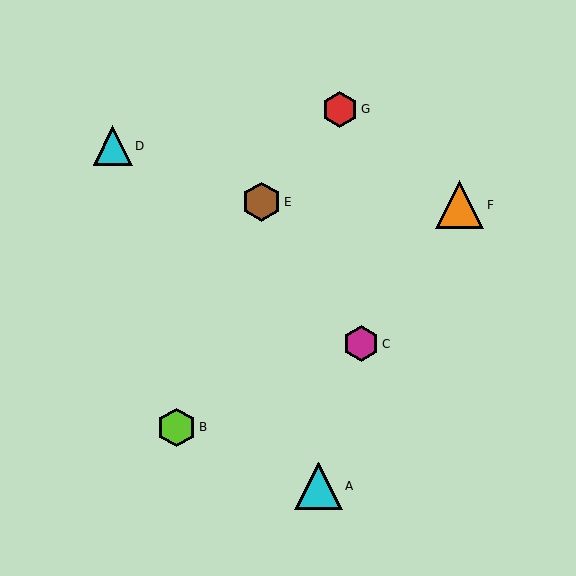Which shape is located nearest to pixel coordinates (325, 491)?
The cyan triangle (labeled A) at (319, 486) is nearest to that location.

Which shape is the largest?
The orange triangle (labeled F) is the largest.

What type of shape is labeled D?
Shape D is a cyan triangle.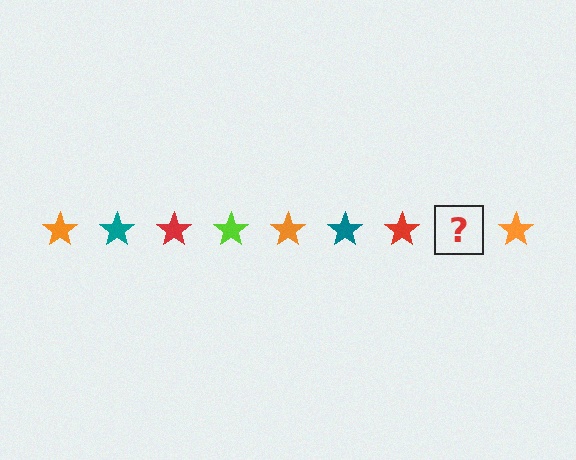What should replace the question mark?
The question mark should be replaced with a lime star.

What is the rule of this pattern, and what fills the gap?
The rule is that the pattern cycles through orange, teal, red, lime stars. The gap should be filled with a lime star.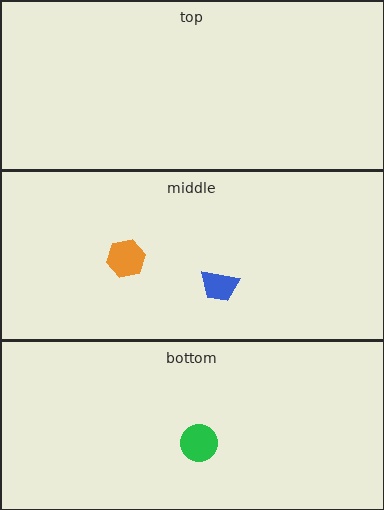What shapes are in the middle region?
The blue trapezoid, the orange hexagon.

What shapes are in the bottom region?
The green circle.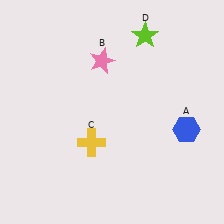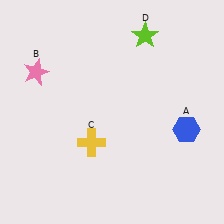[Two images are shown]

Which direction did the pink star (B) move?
The pink star (B) moved left.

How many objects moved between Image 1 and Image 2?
1 object moved between the two images.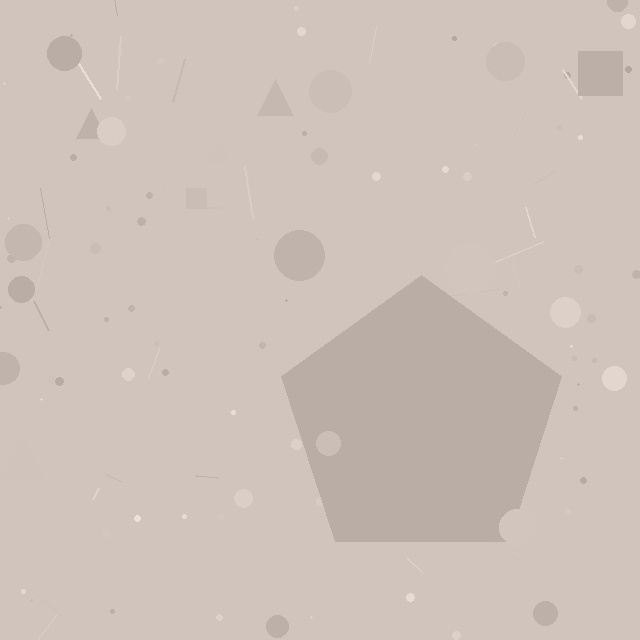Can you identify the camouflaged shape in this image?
The camouflaged shape is a pentagon.